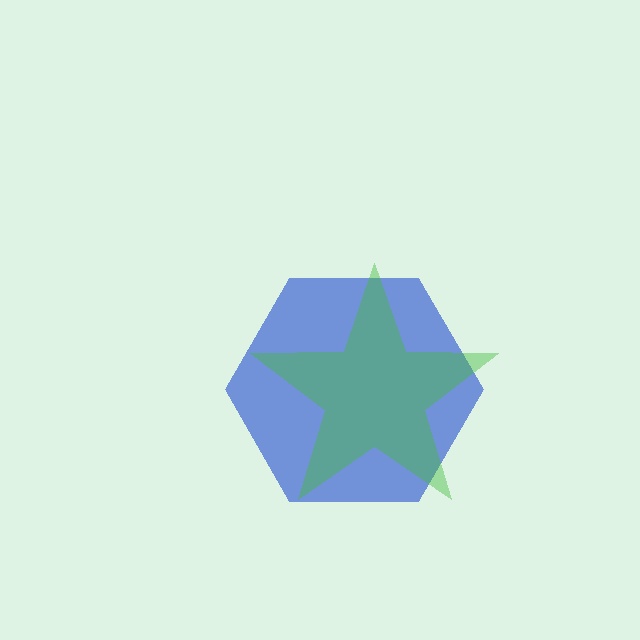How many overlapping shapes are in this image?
There are 2 overlapping shapes in the image.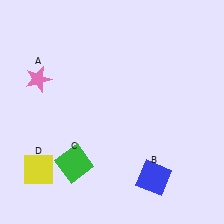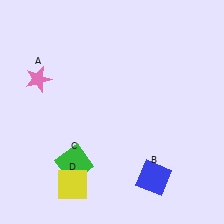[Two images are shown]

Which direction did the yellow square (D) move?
The yellow square (D) moved right.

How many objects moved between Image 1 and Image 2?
1 object moved between the two images.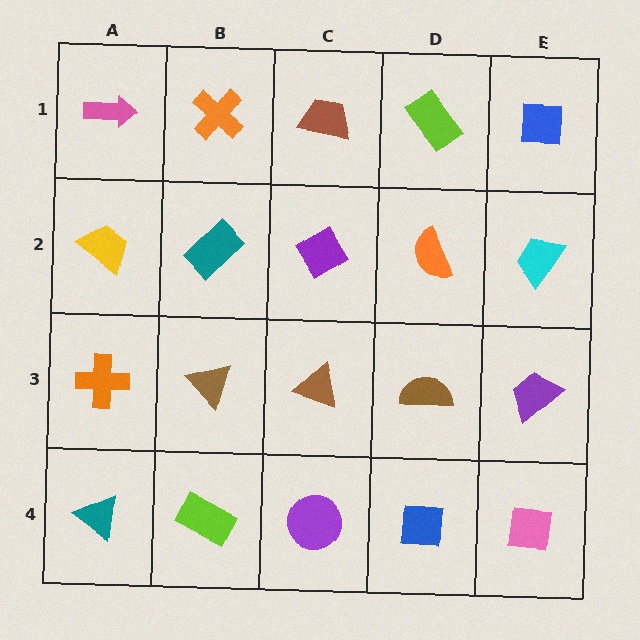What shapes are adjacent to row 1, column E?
A cyan trapezoid (row 2, column E), a lime rectangle (row 1, column D).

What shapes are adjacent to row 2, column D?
A lime rectangle (row 1, column D), a brown semicircle (row 3, column D), a purple diamond (row 2, column C), a cyan trapezoid (row 2, column E).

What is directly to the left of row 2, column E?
An orange semicircle.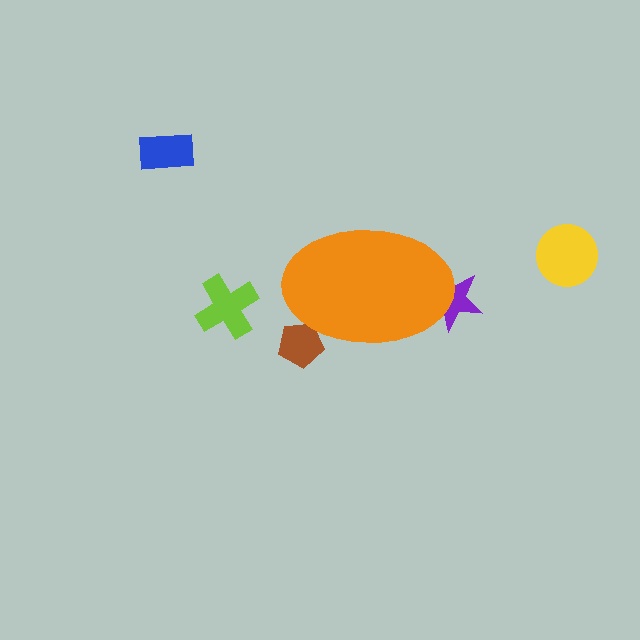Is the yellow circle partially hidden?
No, the yellow circle is fully visible.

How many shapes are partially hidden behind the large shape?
2 shapes are partially hidden.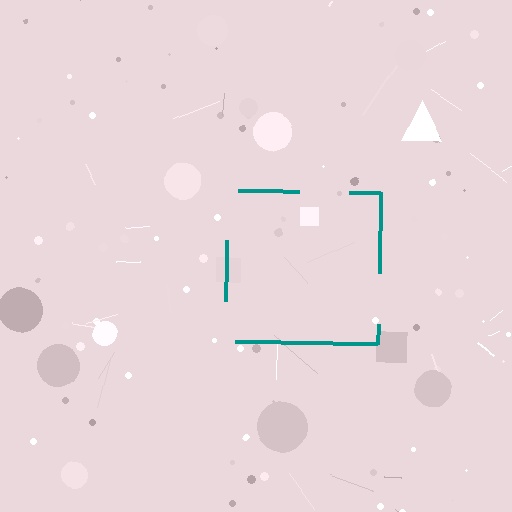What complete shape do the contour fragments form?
The contour fragments form a square.